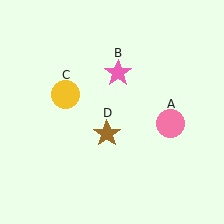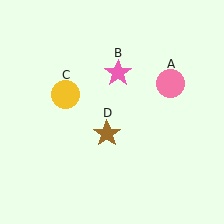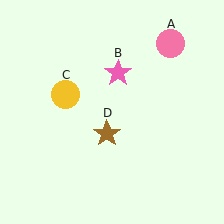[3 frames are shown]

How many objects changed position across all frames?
1 object changed position: pink circle (object A).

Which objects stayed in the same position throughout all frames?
Pink star (object B) and yellow circle (object C) and brown star (object D) remained stationary.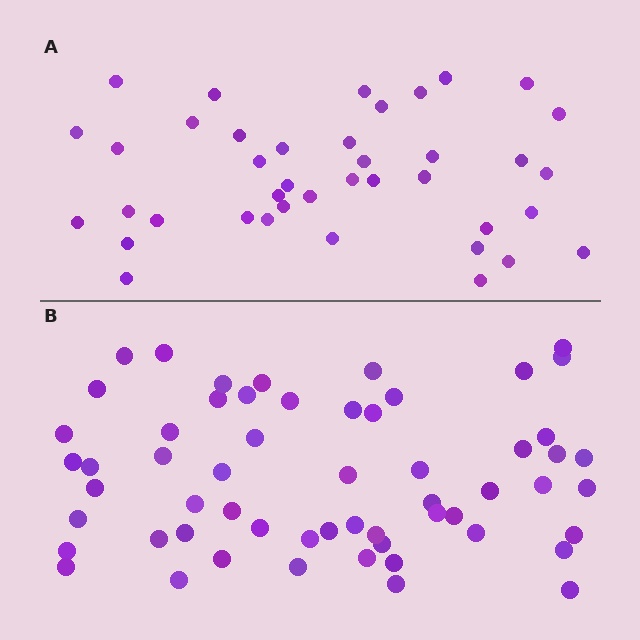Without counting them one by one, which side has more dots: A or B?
Region B (the bottom region) has more dots.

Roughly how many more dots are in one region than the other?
Region B has approximately 20 more dots than region A.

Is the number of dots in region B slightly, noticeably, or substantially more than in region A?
Region B has substantially more. The ratio is roughly 1.4 to 1.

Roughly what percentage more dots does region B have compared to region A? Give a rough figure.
About 45% more.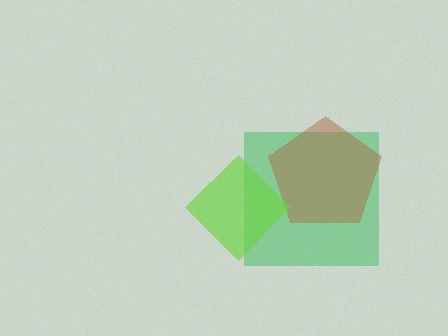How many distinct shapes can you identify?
There are 3 distinct shapes: a green square, a brown pentagon, a lime diamond.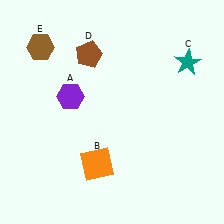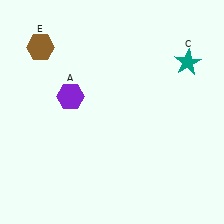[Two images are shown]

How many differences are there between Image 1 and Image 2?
There are 2 differences between the two images.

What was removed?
The orange square (B), the brown pentagon (D) were removed in Image 2.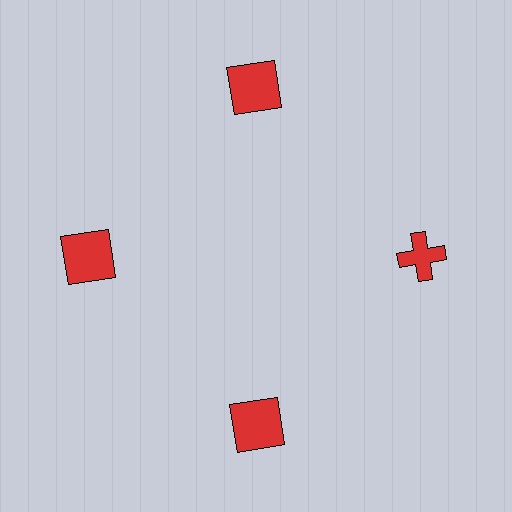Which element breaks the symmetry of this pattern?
The red cross at roughly the 3 o'clock position breaks the symmetry. All other shapes are red squares.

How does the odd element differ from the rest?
It has a different shape: cross instead of square.